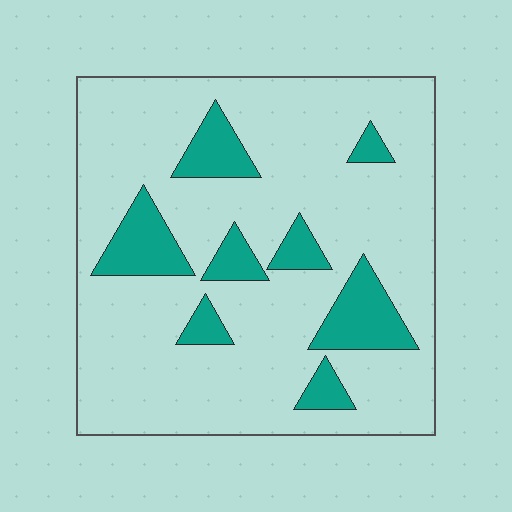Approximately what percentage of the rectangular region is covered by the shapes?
Approximately 20%.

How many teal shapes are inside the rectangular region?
8.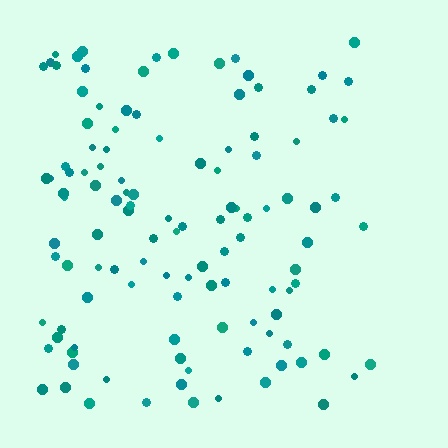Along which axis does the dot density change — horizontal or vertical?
Horizontal.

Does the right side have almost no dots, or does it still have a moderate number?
Still a moderate number, just noticeably fewer than the left.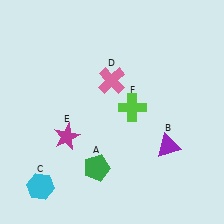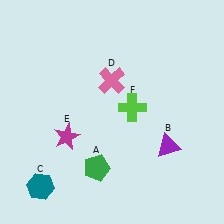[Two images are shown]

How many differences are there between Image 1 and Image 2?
There is 1 difference between the two images.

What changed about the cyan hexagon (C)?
In Image 1, C is cyan. In Image 2, it changed to teal.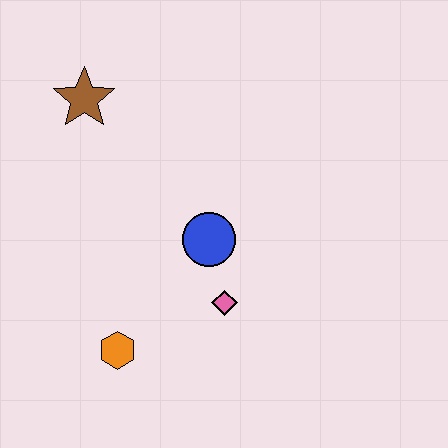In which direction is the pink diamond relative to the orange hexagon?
The pink diamond is to the right of the orange hexagon.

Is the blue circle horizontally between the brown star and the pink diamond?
Yes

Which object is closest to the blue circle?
The pink diamond is closest to the blue circle.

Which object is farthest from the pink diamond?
The brown star is farthest from the pink diamond.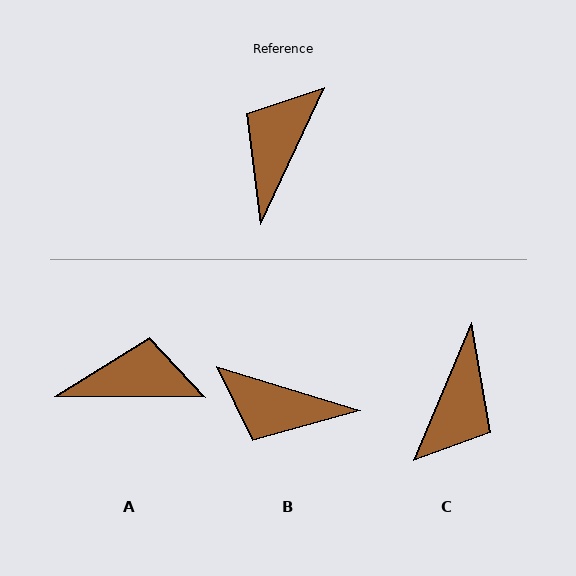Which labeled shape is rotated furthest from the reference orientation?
C, about 178 degrees away.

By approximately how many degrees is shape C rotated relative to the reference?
Approximately 178 degrees clockwise.